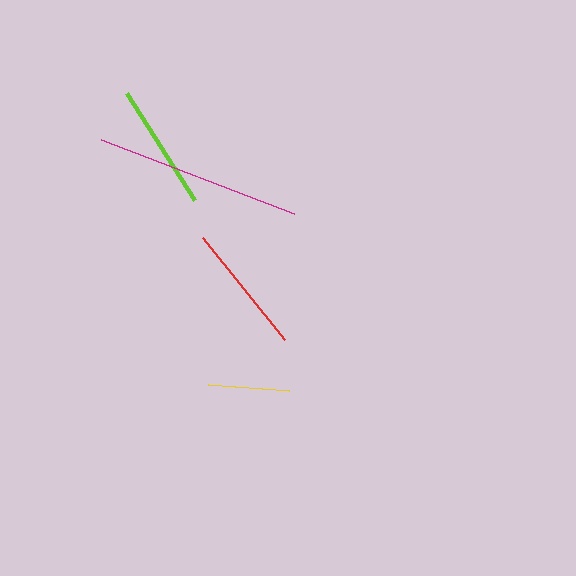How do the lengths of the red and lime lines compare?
The red and lime lines are approximately the same length.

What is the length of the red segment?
The red segment is approximately 131 pixels long.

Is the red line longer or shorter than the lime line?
The red line is longer than the lime line.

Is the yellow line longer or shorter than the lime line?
The lime line is longer than the yellow line.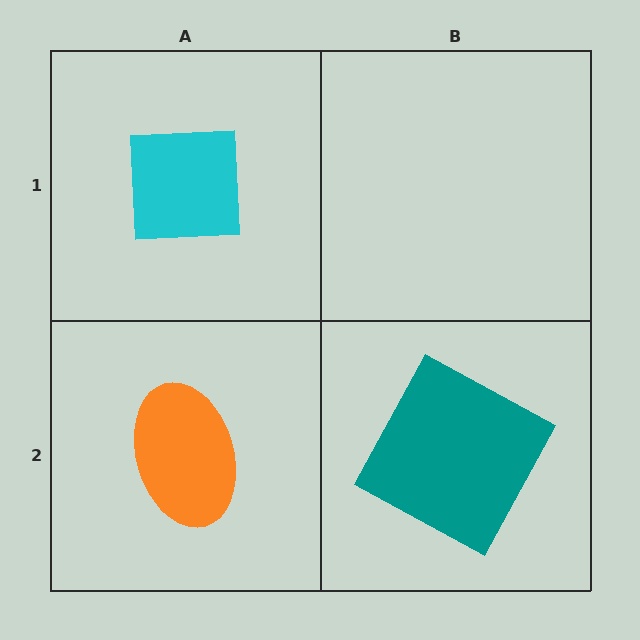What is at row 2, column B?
A teal square.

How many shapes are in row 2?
2 shapes.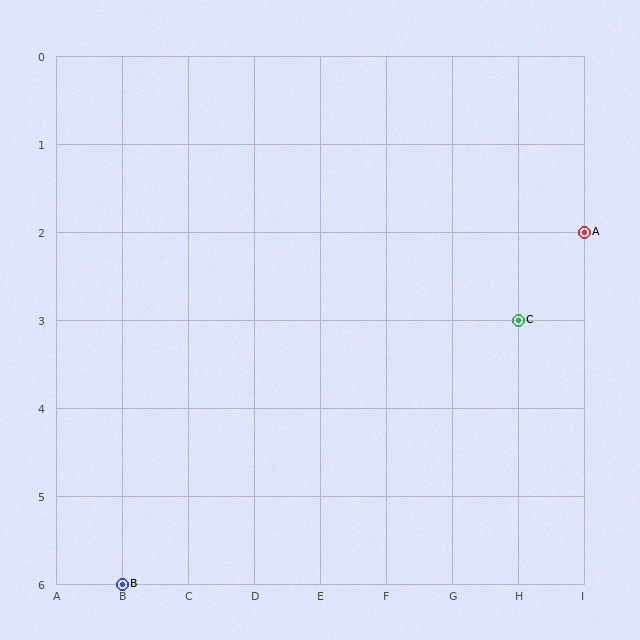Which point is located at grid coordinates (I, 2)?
Point A is at (I, 2).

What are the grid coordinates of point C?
Point C is at grid coordinates (H, 3).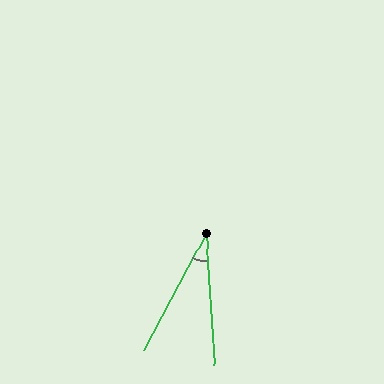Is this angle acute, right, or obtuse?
It is acute.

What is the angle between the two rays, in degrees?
Approximately 32 degrees.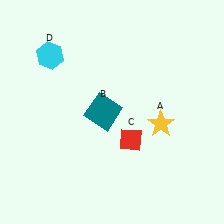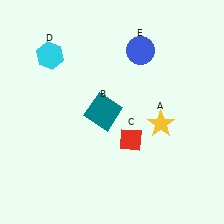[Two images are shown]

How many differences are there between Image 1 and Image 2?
There is 1 difference between the two images.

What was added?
A blue circle (E) was added in Image 2.